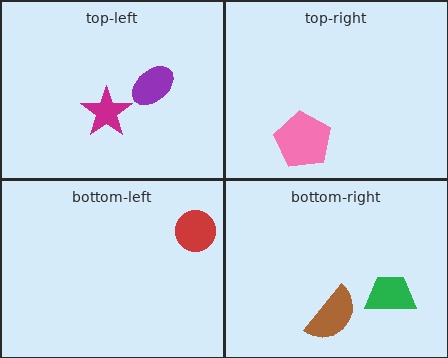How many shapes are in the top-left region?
2.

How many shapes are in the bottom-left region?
1.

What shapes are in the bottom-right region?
The green trapezoid, the brown semicircle.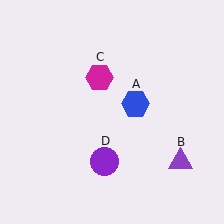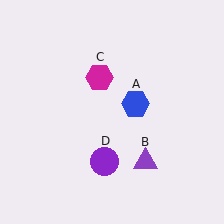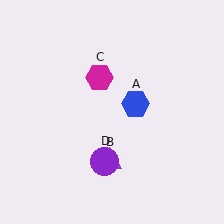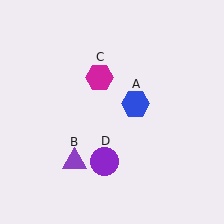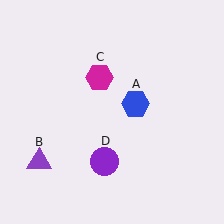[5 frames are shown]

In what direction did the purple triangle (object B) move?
The purple triangle (object B) moved left.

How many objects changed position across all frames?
1 object changed position: purple triangle (object B).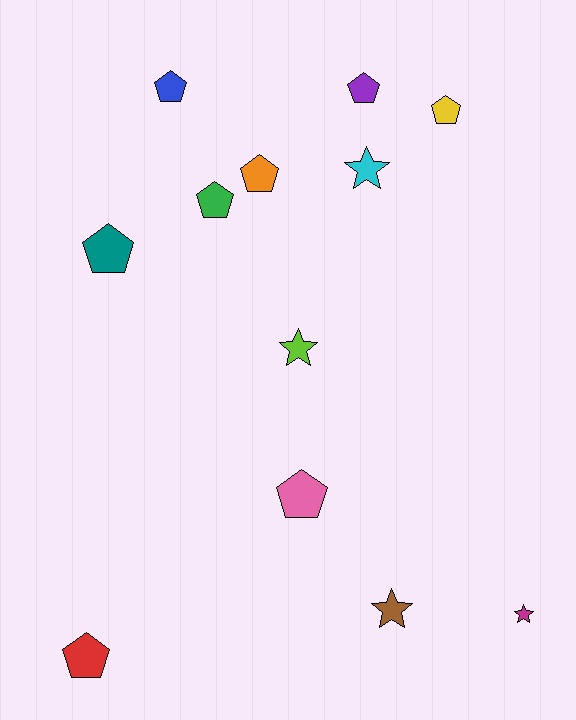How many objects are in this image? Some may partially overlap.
There are 12 objects.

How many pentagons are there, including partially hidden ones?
There are 8 pentagons.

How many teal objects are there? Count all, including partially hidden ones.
There is 1 teal object.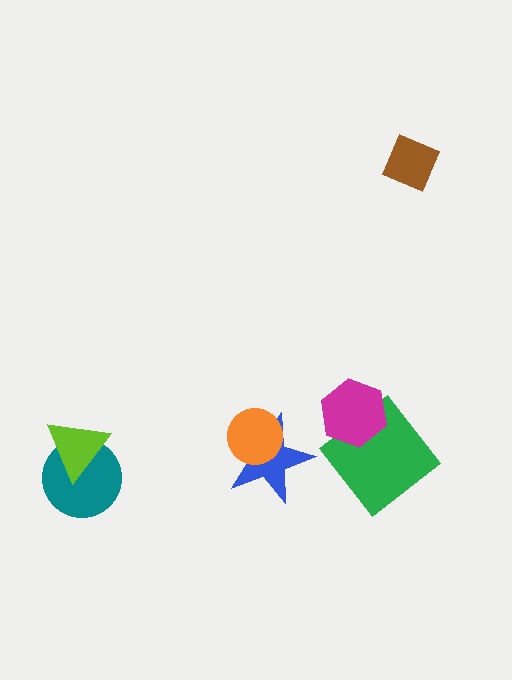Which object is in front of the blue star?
The orange circle is in front of the blue star.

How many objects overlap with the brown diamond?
0 objects overlap with the brown diamond.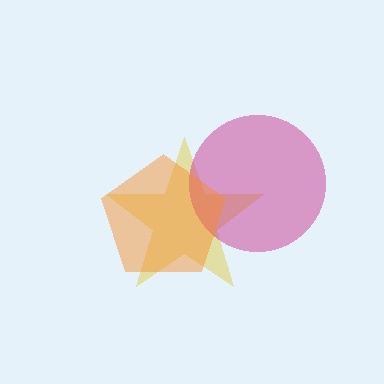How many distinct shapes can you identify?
There are 3 distinct shapes: a yellow star, a magenta circle, an orange pentagon.